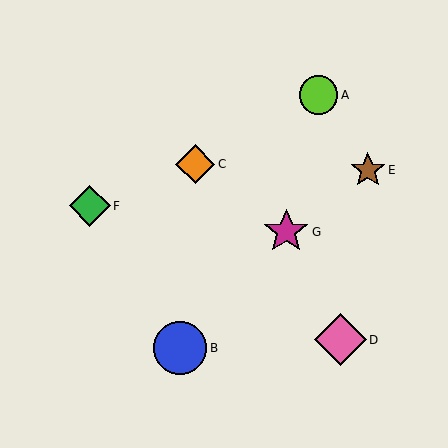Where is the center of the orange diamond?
The center of the orange diamond is at (195, 164).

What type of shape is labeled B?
Shape B is a blue circle.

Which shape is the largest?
The blue circle (labeled B) is the largest.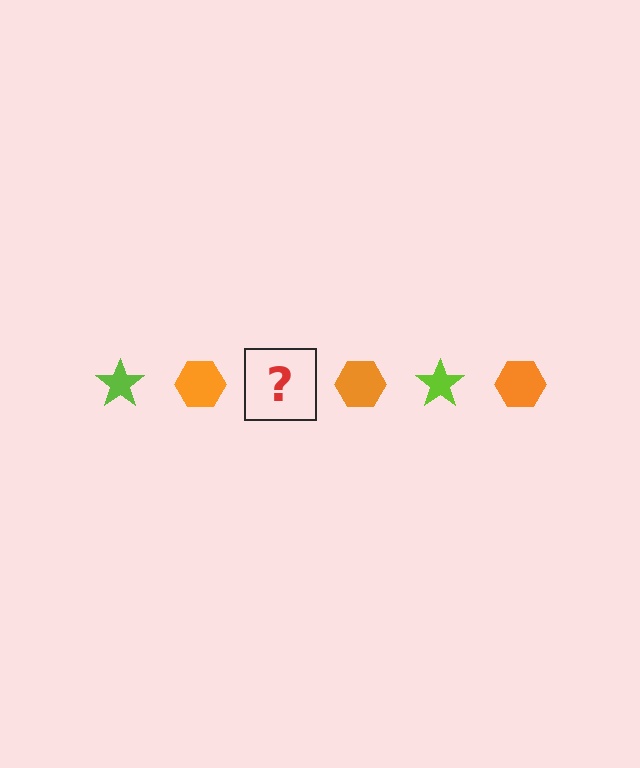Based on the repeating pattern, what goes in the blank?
The blank should be a lime star.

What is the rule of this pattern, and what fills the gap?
The rule is that the pattern alternates between lime star and orange hexagon. The gap should be filled with a lime star.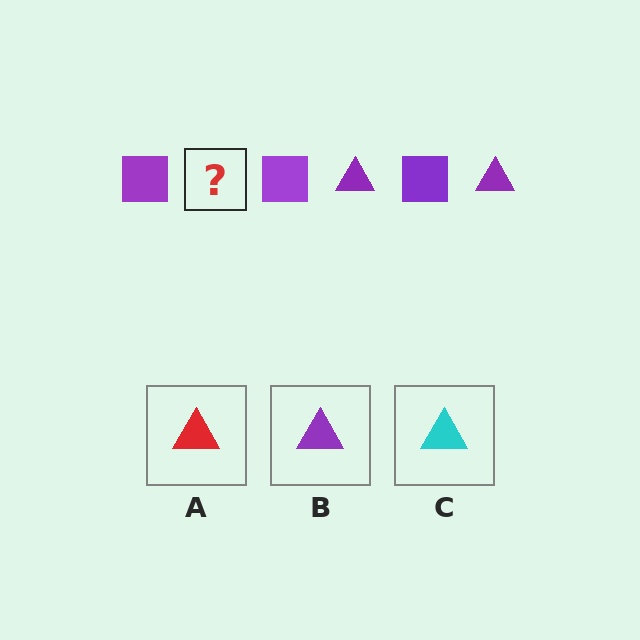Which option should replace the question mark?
Option B.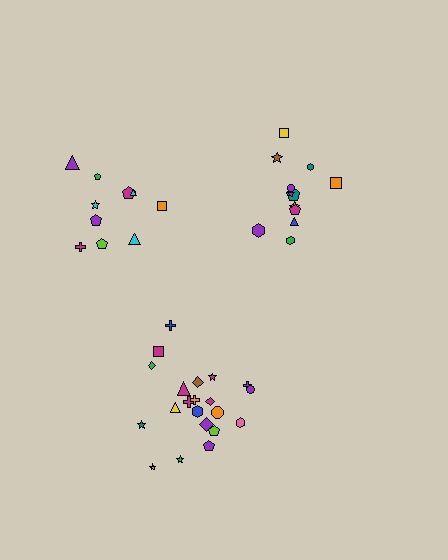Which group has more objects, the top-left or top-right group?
The top-right group.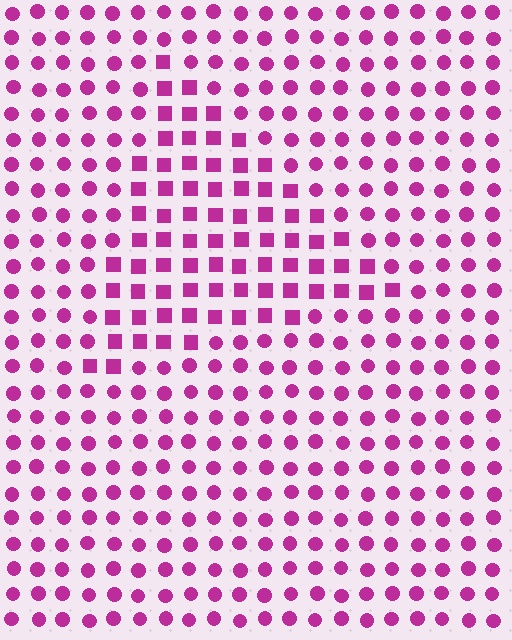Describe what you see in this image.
The image is filled with small magenta elements arranged in a uniform grid. A triangle-shaped region contains squares, while the surrounding area contains circles. The boundary is defined purely by the change in element shape.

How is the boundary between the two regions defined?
The boundary is defined by a change in element shape: squares inside vs. circles outside. All elements share the same color and spacing.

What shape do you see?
I see a triangle.